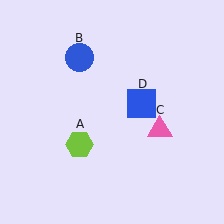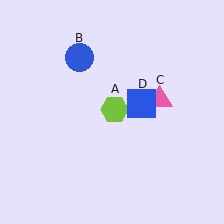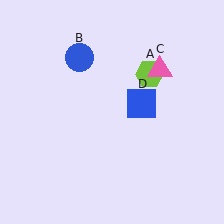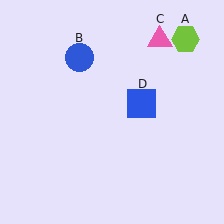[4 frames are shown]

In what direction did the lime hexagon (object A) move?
The lime hexagon (object A) moved up and to the right.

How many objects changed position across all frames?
2 objects changed position: lime hexagon (object A), pink triangle (object C).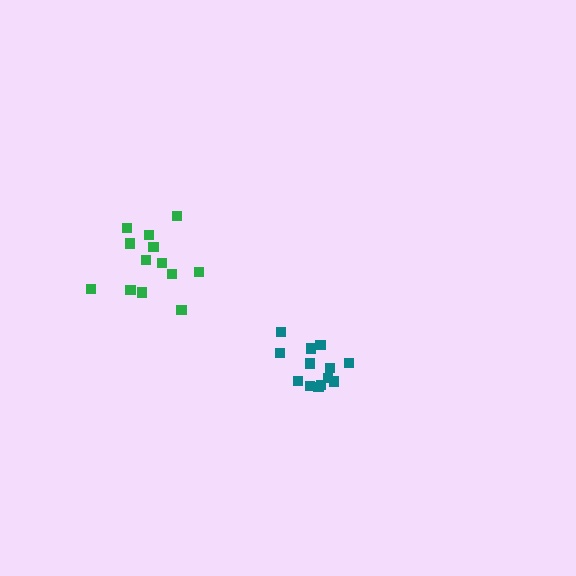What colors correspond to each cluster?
The clusters are colored: green, teal.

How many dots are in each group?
Group 1: 13 dots, Group 2: 13 dots (26 total).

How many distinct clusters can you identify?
There are 2 distinct clusters.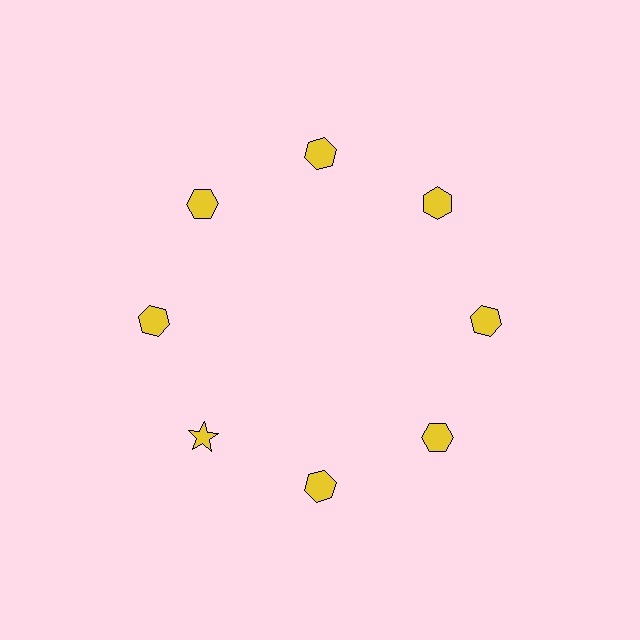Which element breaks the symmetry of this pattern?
The yellow star at roughly the 8 o'clock position breaks the symmetry. All other shapes are yellow hexagons.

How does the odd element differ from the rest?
It has a different shape: star instead of hexagon.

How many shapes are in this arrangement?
There are 8 shapes arranged in a ring pattern.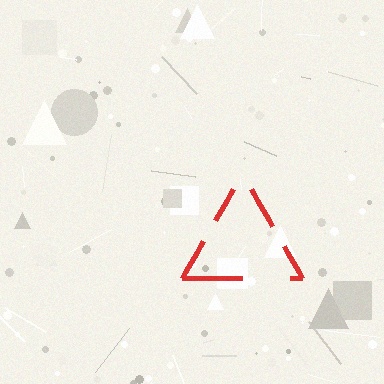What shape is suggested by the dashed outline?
The dashed outline suggests a triangle.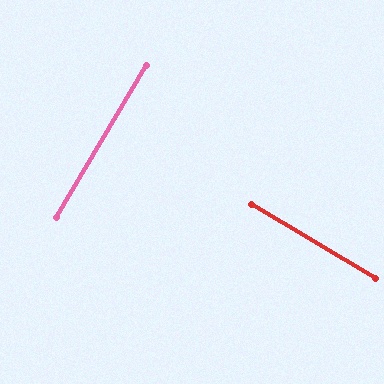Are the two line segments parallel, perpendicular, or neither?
Perpendicular — they meet at approximately 89°.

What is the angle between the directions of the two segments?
Approximately 89 degrees.